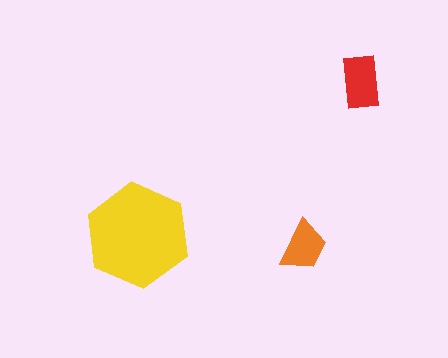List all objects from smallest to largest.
The orange trapezoid, the red rectangle, the yellow hexagon.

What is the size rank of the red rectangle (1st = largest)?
2nd.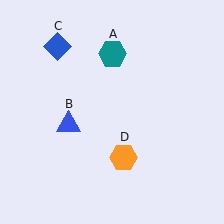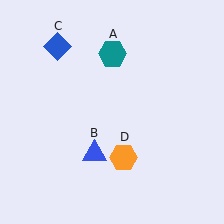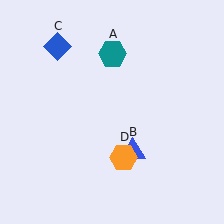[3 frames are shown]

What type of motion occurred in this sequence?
The blue triangle (object B) rotated counterclockwise around the center of the scene.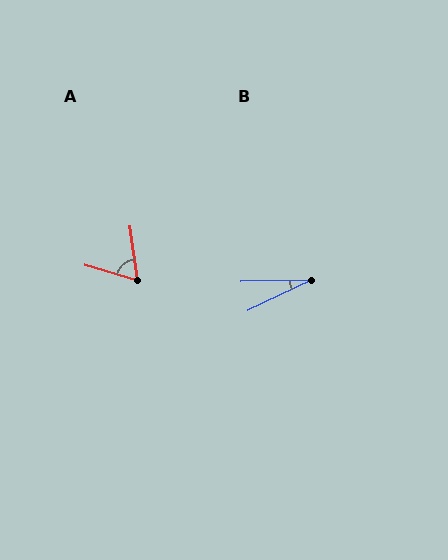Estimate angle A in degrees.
Approximately 66 degrees.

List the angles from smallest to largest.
B (25°), A (66°).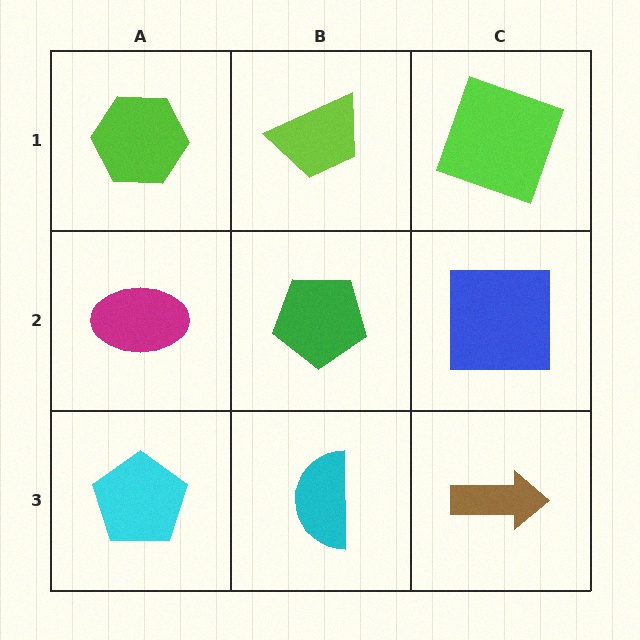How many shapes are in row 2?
3 shapes.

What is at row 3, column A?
A cyan pentagon.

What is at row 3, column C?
A brown arrow.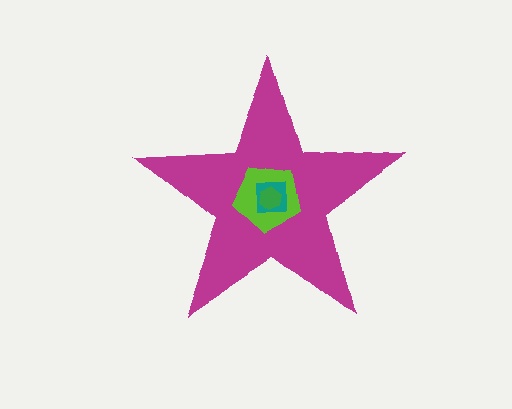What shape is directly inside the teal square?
The green hexagon.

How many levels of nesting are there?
4.